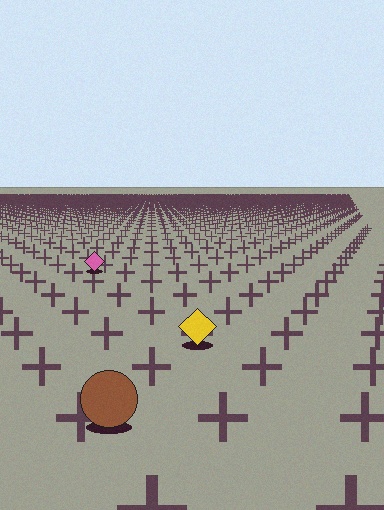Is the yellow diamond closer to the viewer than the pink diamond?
Yes. The yellow diamond is closer — you can tell from the texture gradient: the ground texture is coarser near it.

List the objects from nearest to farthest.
From nearest to farthest: the brown circle, the yellow diamond, the pink diamond.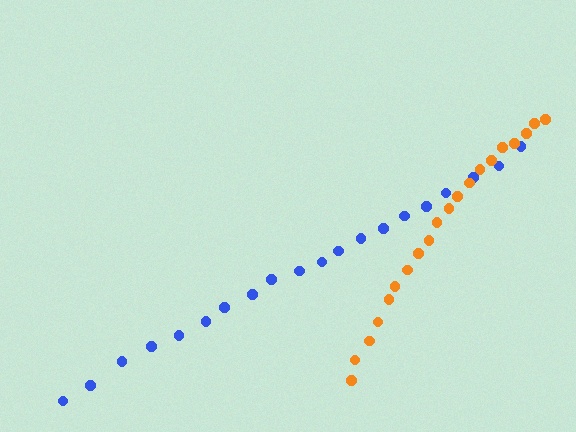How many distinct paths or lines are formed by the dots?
There are 2 distinct paths.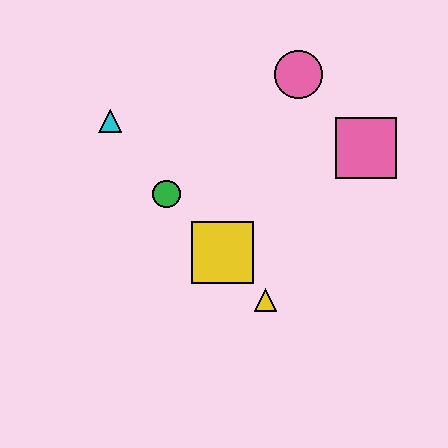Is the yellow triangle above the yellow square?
No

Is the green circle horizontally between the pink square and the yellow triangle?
No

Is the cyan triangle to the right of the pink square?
No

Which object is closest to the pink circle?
The pink square is closest to the pink circle.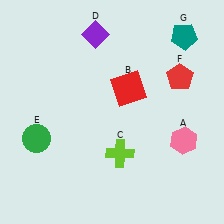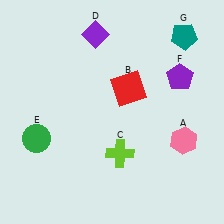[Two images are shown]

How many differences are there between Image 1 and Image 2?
There is 1 difference between the two images.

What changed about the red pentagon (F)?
In Image 1, F is red. In Image 2, it changed to purple.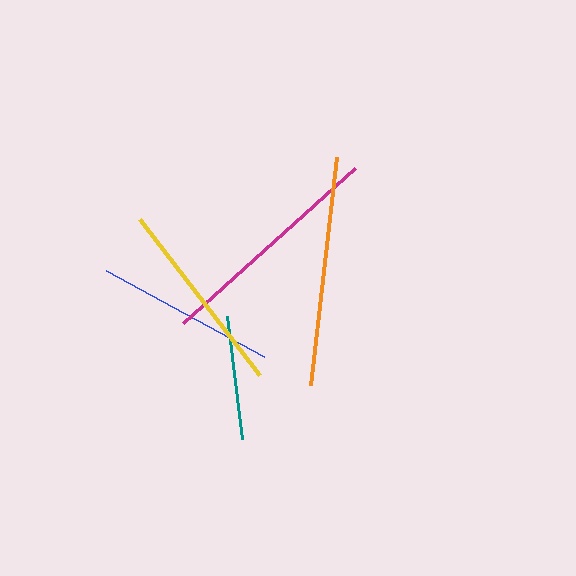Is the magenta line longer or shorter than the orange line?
The magenta line is longer than the orange line.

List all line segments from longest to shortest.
From longest to shortest: magenta, orange, yellow, blue, teal.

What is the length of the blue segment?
The blue segment is approximately 180 pixels long.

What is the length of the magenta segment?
The magenta segment is approximately 231 pixels long.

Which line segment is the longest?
The magenta line is the longest at approximately 231 pixels.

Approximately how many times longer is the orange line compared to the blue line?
The orange line is approximately 1.3 times the length of the blue line.